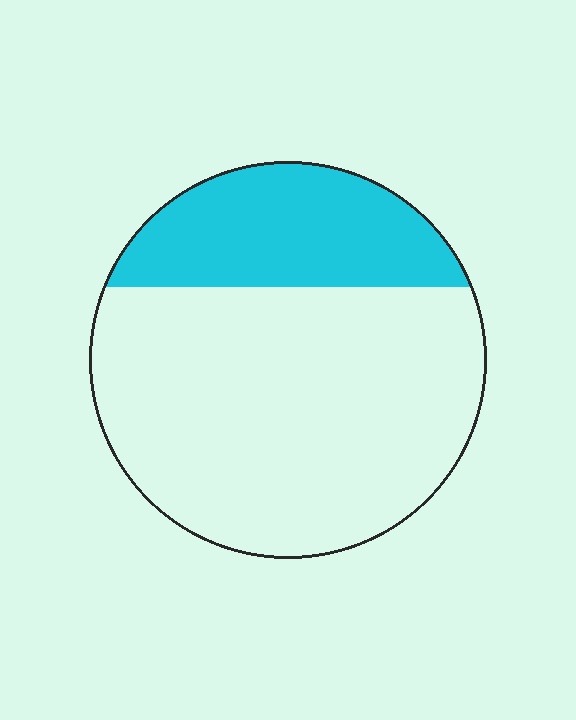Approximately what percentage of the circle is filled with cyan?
Approximately 25%.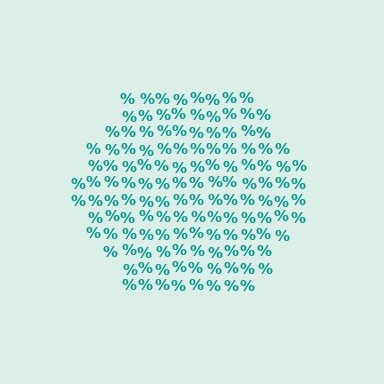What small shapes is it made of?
It is made of small percent signs.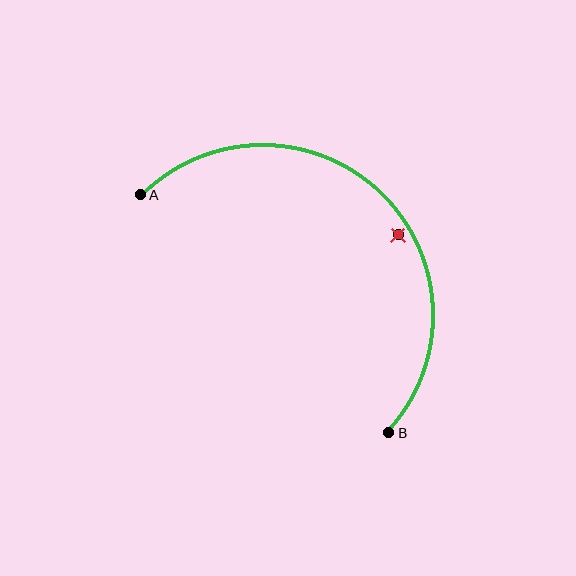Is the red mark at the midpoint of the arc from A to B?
No — the red mark does not lie on the arc at all. It sits slightly inside the curve.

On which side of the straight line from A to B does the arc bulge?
The arc bulges above and to the right of the straight line connecting A and B.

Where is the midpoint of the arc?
The arc midpoint is the point on the curve farthest from the straight line joining A and B. It sits above and to the right of that line.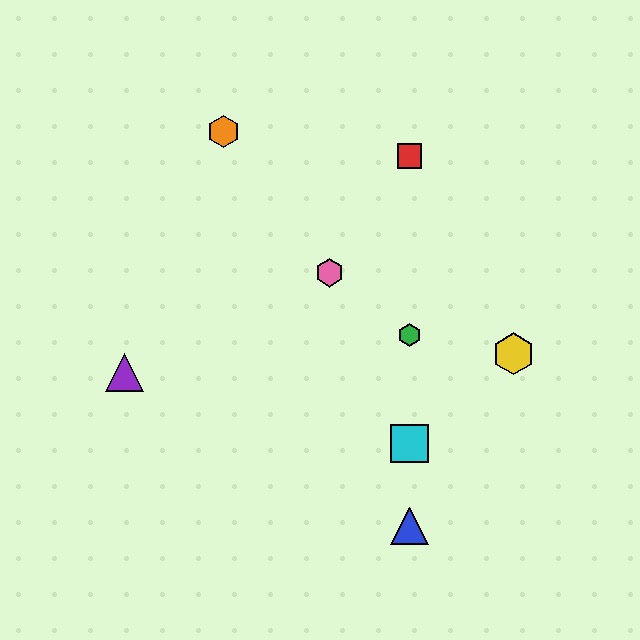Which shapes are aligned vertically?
The red square, the blue triangle, the green hexagon, the cyan square are aligned vertically.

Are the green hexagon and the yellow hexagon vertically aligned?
No, the green hexagon is at x≈409 and the yellow hexagon is at x≈513.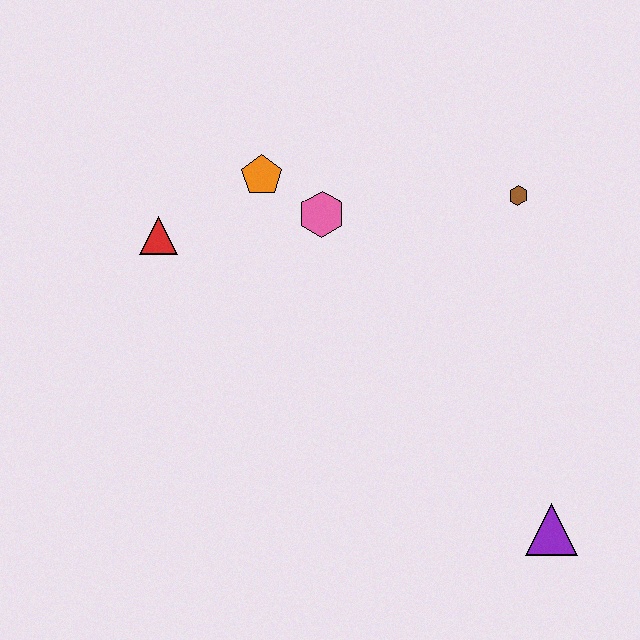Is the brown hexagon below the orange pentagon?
Yes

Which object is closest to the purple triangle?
The brown hexagon is closest to the purple triangle.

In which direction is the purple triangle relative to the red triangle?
The purple triangle is to the right of the red triangle.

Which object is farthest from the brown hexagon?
The red triangle is farthest from the brown hexagon.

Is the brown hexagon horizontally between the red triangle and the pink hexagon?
No